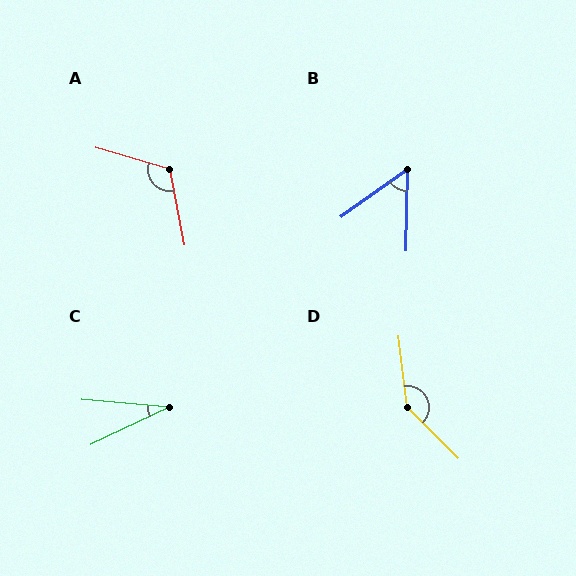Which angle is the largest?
D, at approximately 142 degrees.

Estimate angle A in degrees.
Approximately 118 degrees.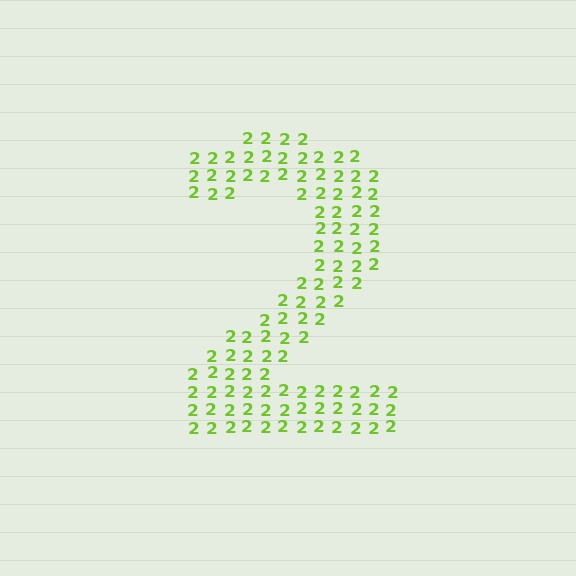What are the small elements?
The small elements are digit 2's.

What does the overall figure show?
The overall figure shows the digit 2.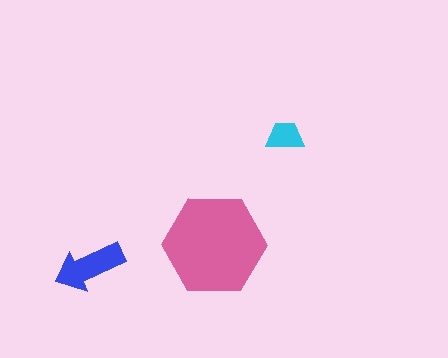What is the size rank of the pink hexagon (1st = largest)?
1st.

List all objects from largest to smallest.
The pink hexagon, the blue arrow, the cyan trapezoid.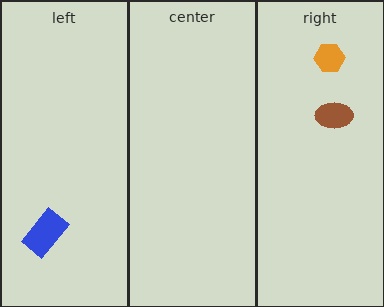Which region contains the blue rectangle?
The left region.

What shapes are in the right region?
The brown ellipse, the orange hexagon.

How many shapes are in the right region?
2.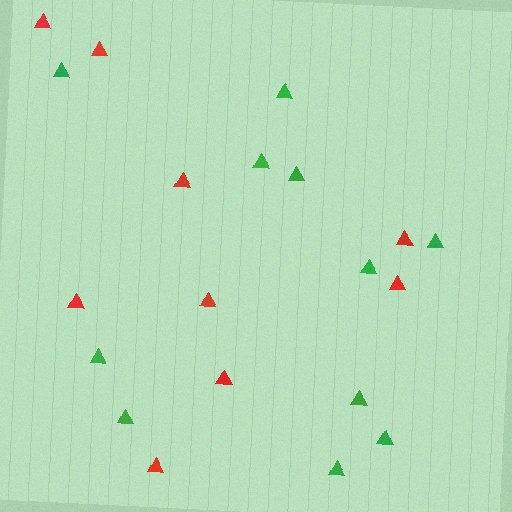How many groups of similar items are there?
There are 2 groups: one group of red triangles (9) and one group of green triangles (11).